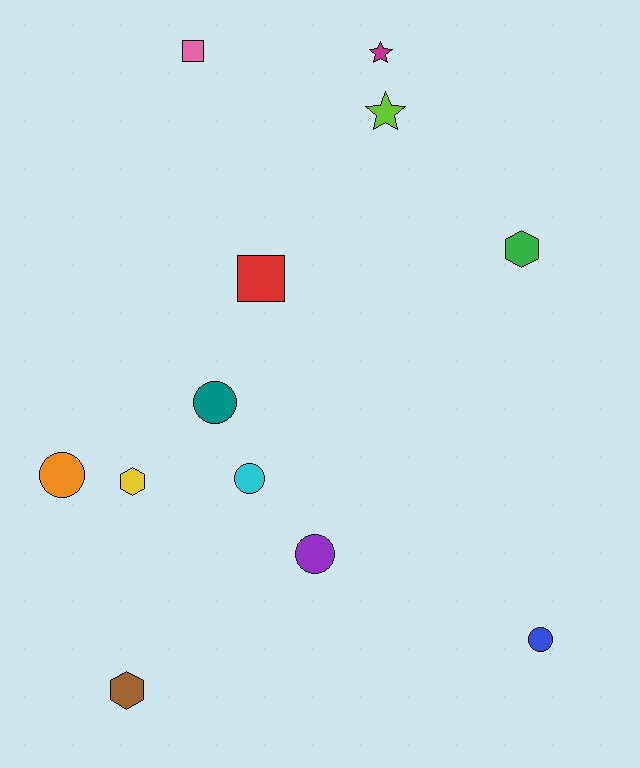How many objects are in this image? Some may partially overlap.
There are 12 objects.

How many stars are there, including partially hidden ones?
There are 2 stars.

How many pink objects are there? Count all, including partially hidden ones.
There is 1 pink object.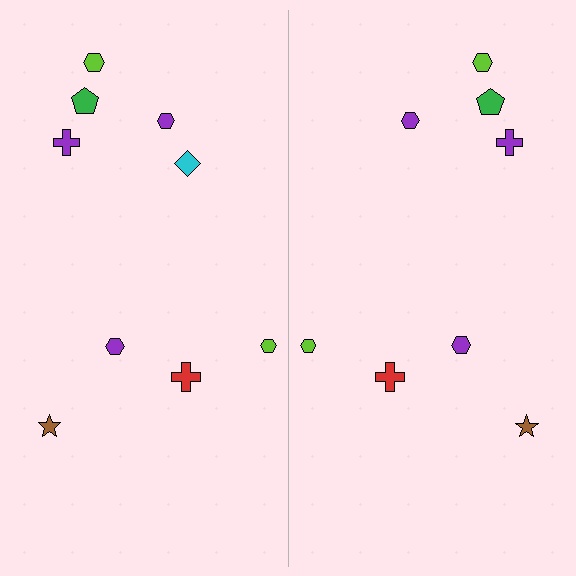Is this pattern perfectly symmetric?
No, the pattern is not perfectly symmetric. A cyan diamond is missing from the right side.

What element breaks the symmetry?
A cyan diamond is missing from the right side.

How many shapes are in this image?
There are 17 shapes in this image.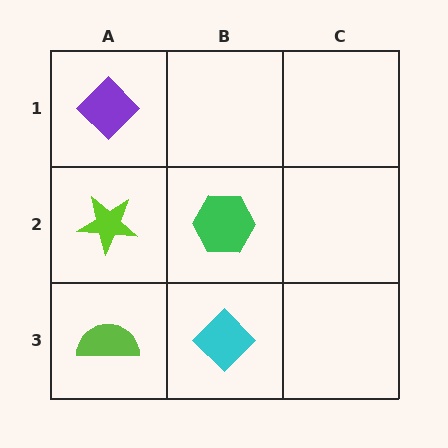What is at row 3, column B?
A cyan diamond.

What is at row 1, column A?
A purple diamond.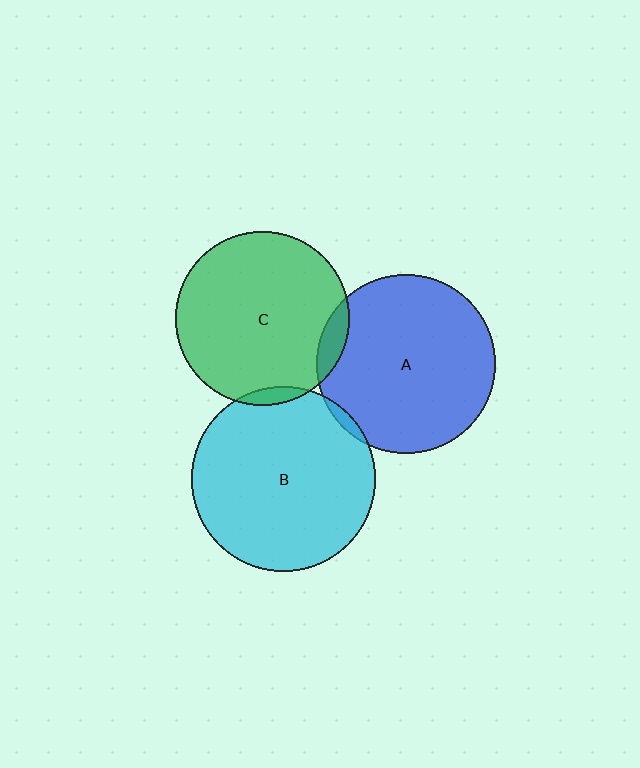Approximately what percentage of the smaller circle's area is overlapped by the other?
Approximately 5%.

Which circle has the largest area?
Circle B (cyan).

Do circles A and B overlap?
Yes.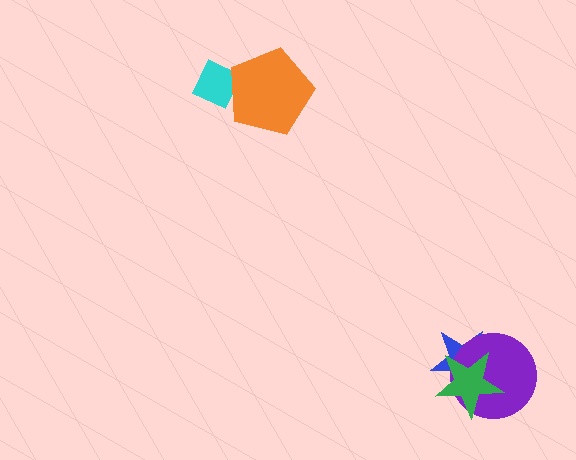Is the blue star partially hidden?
Yes, it is partially covered by another shape.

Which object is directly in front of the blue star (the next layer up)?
The purple circle is directly in front of the blue star.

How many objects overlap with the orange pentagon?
1 object overlaps with the orange pentagon.